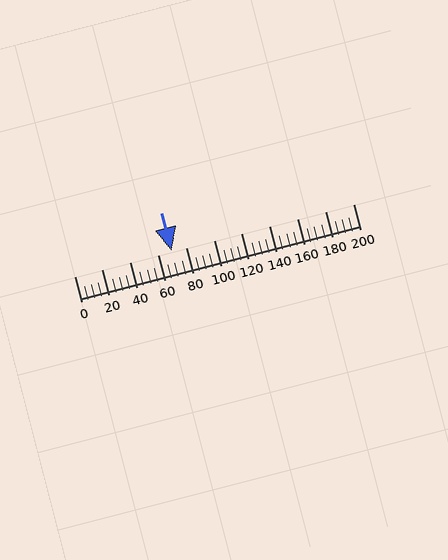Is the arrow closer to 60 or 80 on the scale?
The arrow is closer to 80.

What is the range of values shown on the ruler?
The ruler shows values from 0 to 200.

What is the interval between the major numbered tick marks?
The major tick marks are spaced 20 units apart.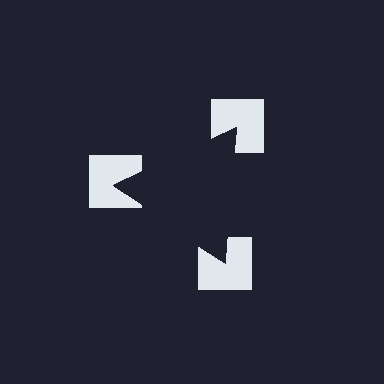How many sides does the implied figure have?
3 sides.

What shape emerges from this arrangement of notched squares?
An illusory triangle — its edges are inferred from the aligned wedge cuts in the notched squares, not physically drawn.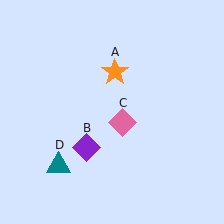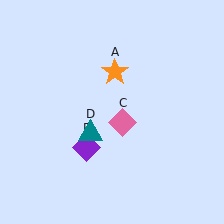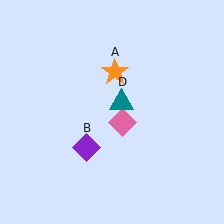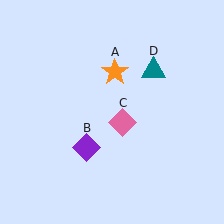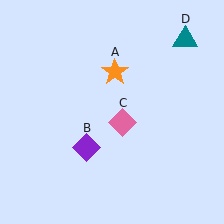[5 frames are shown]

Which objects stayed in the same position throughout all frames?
Orange star (object A) and purple diamond (object B) and pink diamond (object C) remained stationary.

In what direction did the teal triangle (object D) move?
The teal triangle (object D) moved up and to the right.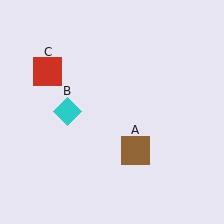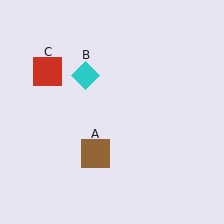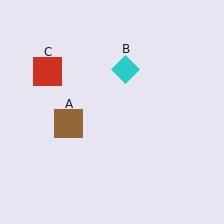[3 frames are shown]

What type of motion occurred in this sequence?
The brown square (object A), cyan diamond (object B) rotated clockwise around the center of the scene.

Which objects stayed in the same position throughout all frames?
Red square (object C) remained stationary.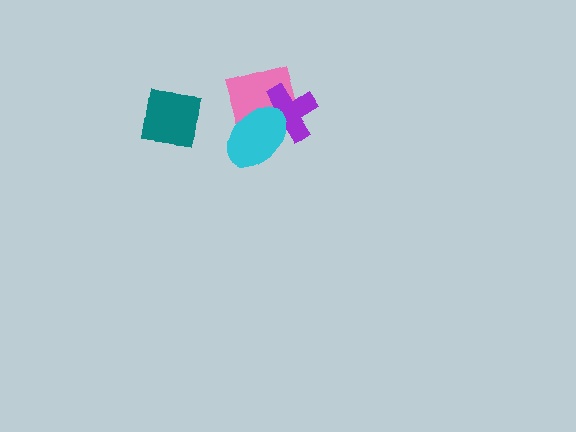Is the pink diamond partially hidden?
Yes, it is partially covered by another shape.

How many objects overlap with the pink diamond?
2 objects overlap with the pink diamond.